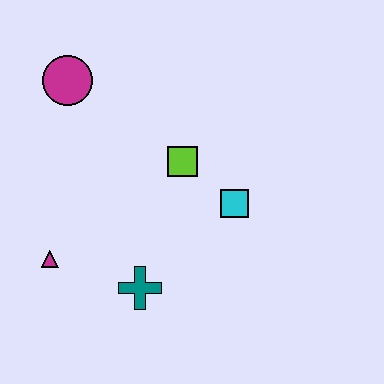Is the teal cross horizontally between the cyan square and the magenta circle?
Yes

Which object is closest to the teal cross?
The magenta triangle is closest to the teal cross.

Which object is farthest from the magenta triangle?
The cyan square is farthest from the magenta triangle.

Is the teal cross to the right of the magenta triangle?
Yes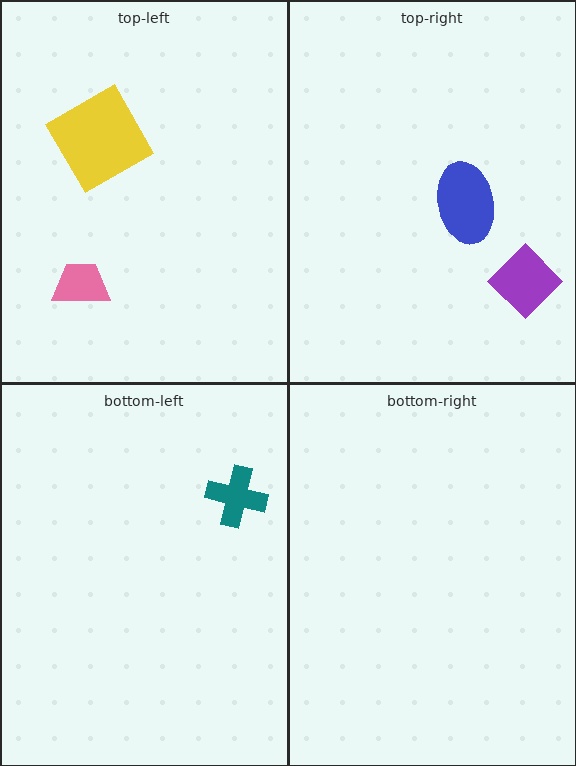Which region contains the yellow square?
The top-left region.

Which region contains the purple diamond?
The top-right region.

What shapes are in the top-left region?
The yellow square, the pink trapezoid.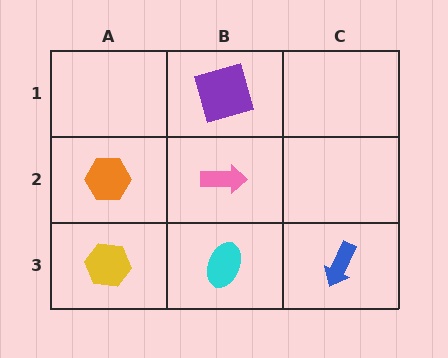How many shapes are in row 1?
1 shape.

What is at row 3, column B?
A cyan ellipse.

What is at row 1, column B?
A purple square.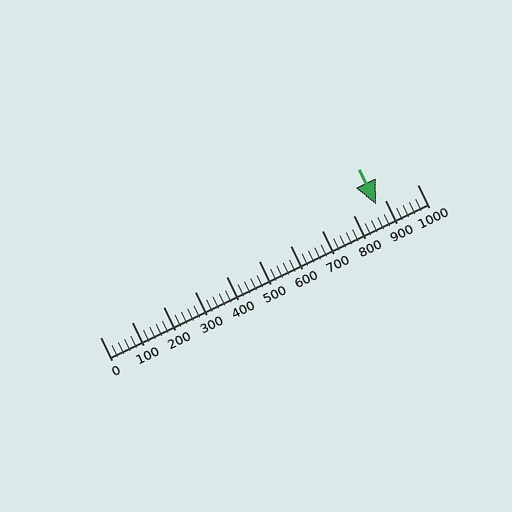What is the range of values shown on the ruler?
The ruler shows values from 0 to 1000.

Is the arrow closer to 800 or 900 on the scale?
The arrow is closer to 900.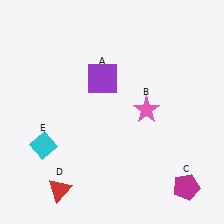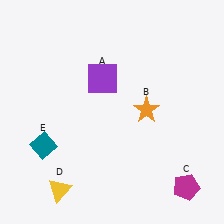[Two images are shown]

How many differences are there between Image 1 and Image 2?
There are 3 differences between the two images.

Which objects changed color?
B changed from pink to orange. D changed from red to yellow. E changed from cyan to teal.